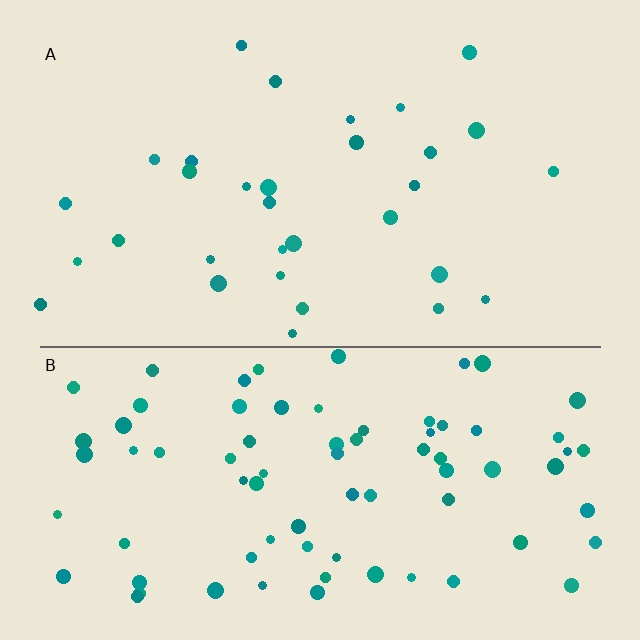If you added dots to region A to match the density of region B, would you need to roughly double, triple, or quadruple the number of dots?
Approximately double.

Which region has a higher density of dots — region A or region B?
B (the bottom).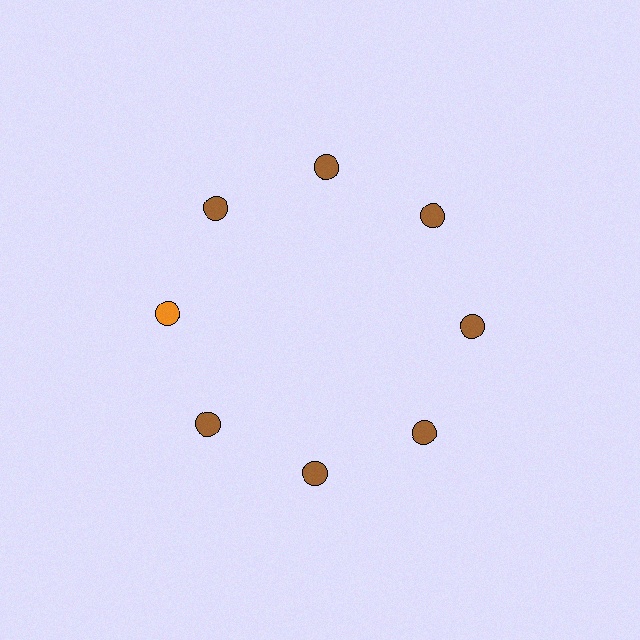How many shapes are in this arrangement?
There are 8 shapes arranged in a ring pattern.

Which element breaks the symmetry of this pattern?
The orange circle at roughly the 9 o'clock position breaks the symmetry. All other shapes are brown circles.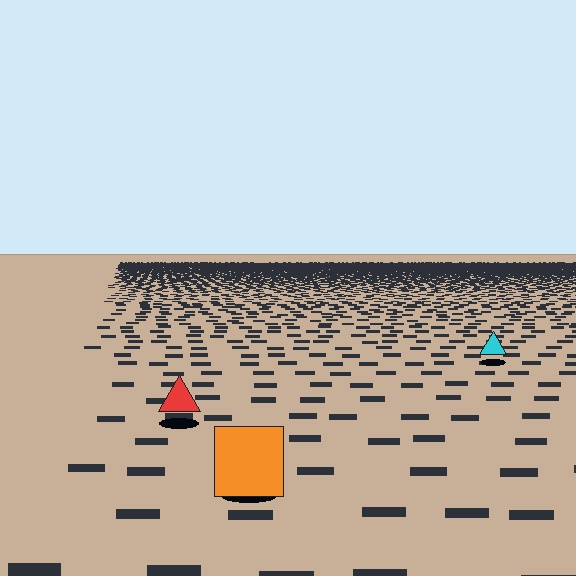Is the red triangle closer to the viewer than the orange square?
No. The orange square is closer — you can tell from the texture gradient: the ground texture is coarser near it.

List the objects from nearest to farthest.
From nearest to farthest: the orange square, the red triangle, the cyan triangle.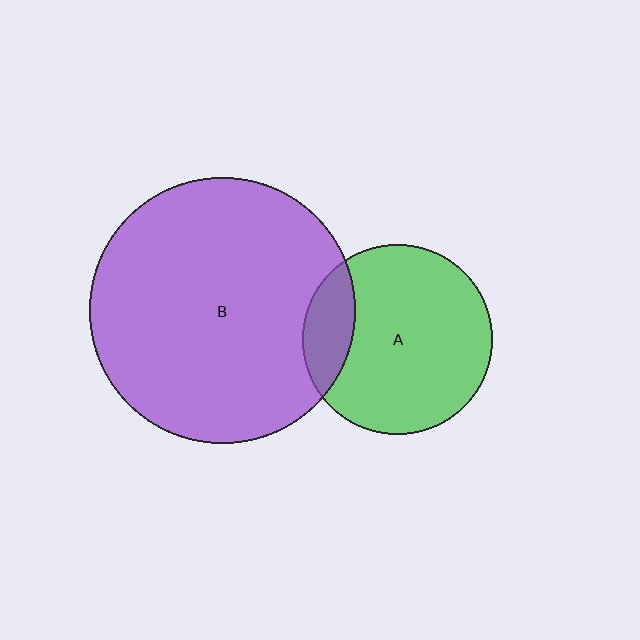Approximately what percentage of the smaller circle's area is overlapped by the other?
Approximately 15%.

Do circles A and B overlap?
Yes.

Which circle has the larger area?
Circle B (purple).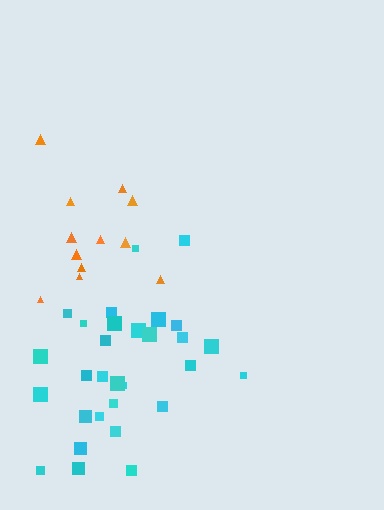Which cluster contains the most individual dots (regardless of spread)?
Cyan (30).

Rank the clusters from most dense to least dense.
cyan, orange.